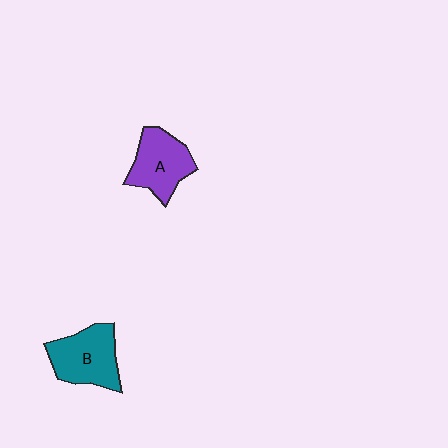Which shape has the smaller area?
Shape A (purple).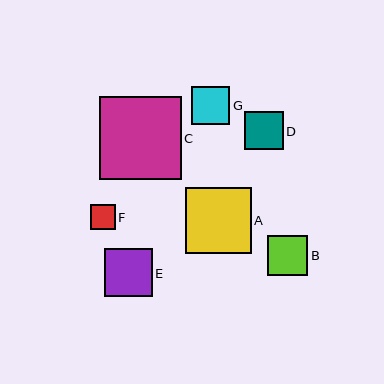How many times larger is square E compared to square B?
Square E is approximately 1.2 times the size of square B.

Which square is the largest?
Square C is the largest with a size of approximately 82 pixels.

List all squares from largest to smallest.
From largest to smallest: C, A, E, B, G, D, F.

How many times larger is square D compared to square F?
Square D is approximately 1.5 times the size of square F.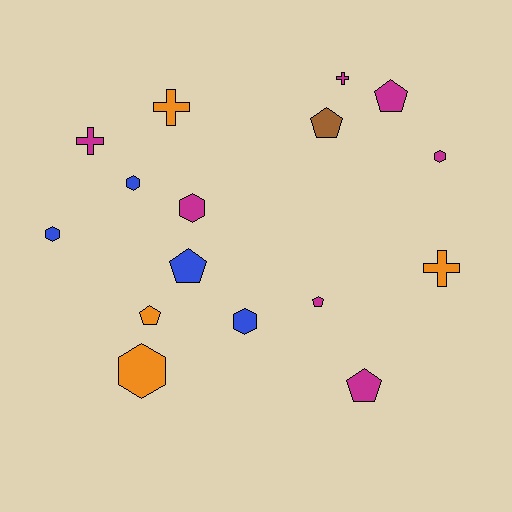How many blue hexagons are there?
There are 3 blue hexagons.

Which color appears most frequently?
Magenta, with 7 objects.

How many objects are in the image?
There are 16 objects.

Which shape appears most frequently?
Pentagon, with 6 objects.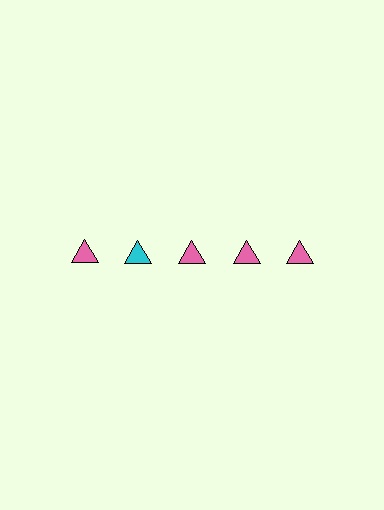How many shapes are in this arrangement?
There are 5 shapes arranged in a grid pattern.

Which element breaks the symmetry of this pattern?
The cyan triangle in the top row, second from left column breaks the symmetry. All other shapes are pink triangles.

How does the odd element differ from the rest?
It has a different color: cyan instead of pink.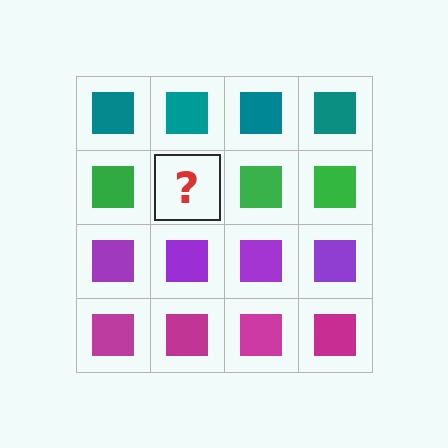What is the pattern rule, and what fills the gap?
The rule is that each row has a consistent color. The gap should be filled with a green square.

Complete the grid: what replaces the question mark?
The question mark should be replaced with a green square.